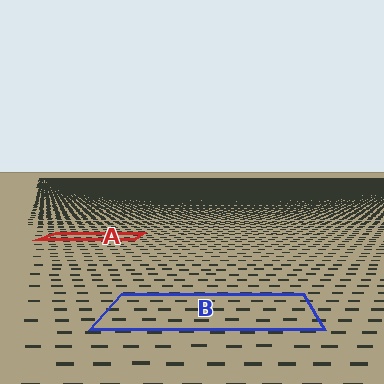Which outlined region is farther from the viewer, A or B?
Region A is farther from the viewer — the texture elements inside it appear smaller and more densely packed.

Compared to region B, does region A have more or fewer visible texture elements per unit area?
Region A has more texture elements per unit area — they are packed more densely because it is farther away.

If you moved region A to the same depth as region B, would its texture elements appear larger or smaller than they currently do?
They would appear larger. At a closer depth, the same texture elements are projected at a bigger on-screen size.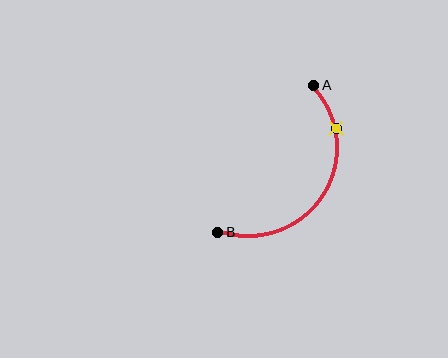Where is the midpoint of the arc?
The arc midpoint is the point on the curve farthest from the straight line joining A and B. It sits to the right of that line.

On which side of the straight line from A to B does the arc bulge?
The arc bulges to the right of the straight line connecting A and B.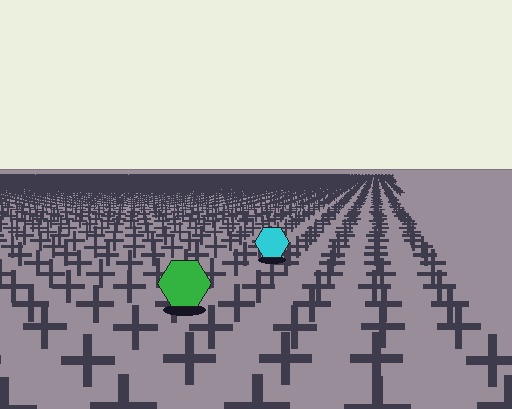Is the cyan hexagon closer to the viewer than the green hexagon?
No. The green hexagon is closer — you can tell from the texture gradient: the ground texture is coarser near it.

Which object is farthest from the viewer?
The cyan hexagon is farthest from the viewer. It appears smaller and the ground texture around it is denser.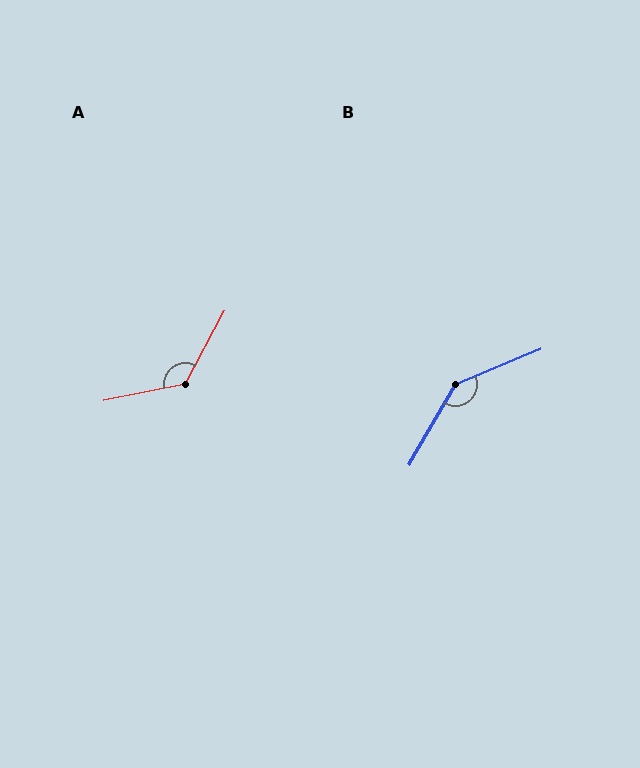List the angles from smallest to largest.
A (130°), B (143°).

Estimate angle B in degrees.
Approximately 143 degrees.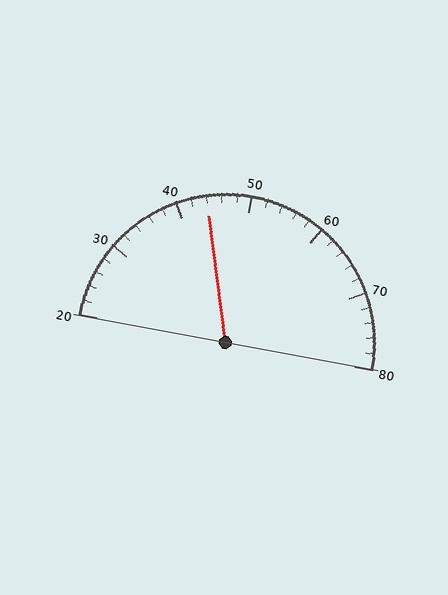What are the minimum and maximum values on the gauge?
The gauge ranges from 20 to 80.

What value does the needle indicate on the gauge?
The needle indicates approximately 44.